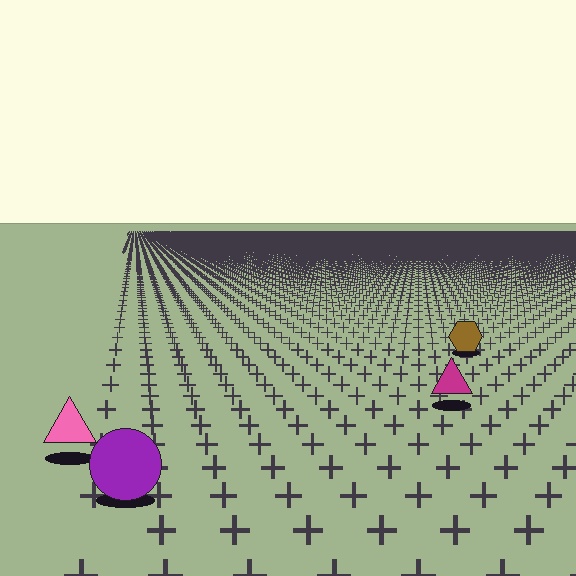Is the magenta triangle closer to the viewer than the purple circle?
No. The purple circle is closer — you can tell from the texture gradient: the ground texture is coarser near it.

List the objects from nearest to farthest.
From nearest to farthest: the purple circle, the pink triangle, the magenta triangle, the brown hexagon.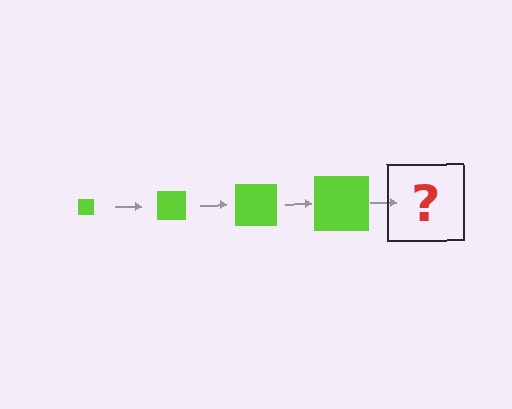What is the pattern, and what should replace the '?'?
The pattern is that the square gets progressively larger each step. The '?' should be a lime square, larger than the previous one.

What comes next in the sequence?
The next element should be a lime square, larger than the previous one.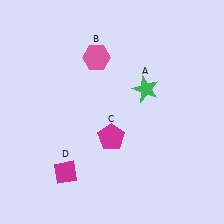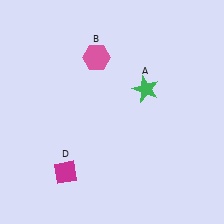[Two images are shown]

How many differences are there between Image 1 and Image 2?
There is 1 difference between the two images.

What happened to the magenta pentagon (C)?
The magenta pentagon (C) was removed in Image 2. It was in the bottom-left area of Image 1.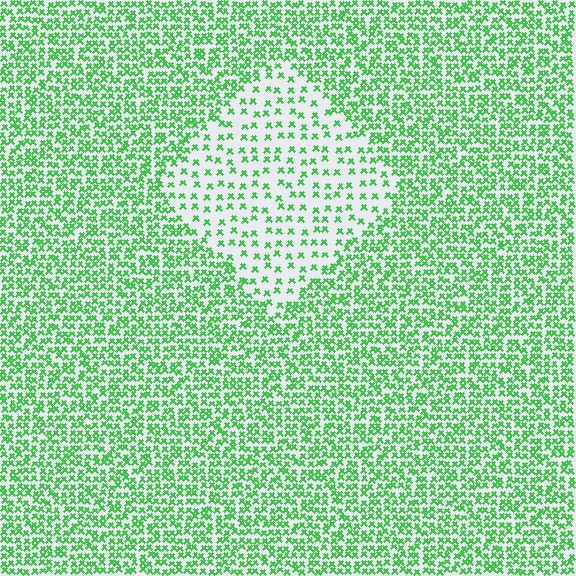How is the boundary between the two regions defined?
The boundary is defined by a change in element density (approximately 2.4x ratio). All elements are the same color, size, and shape.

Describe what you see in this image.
The image contains small green elements arranged at two different densities. A diamond-shaped region is visible where the elements are less densely packed than the surrounding area.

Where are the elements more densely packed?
The elements are more densely packed outside the diamond boundary.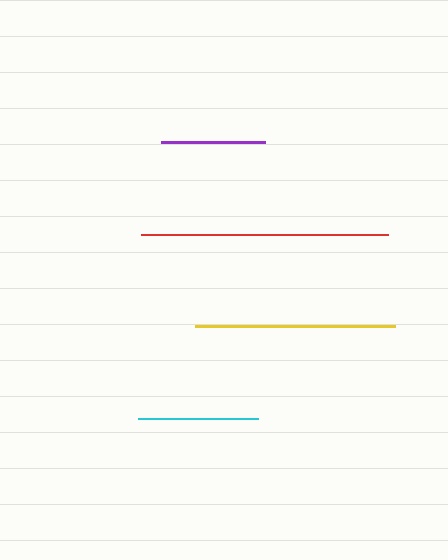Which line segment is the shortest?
The purple line is the shortest at approximately 104 pixels.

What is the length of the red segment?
The red segment is approximately 247 pixels long.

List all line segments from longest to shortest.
From longest to shortest: red, yellow, cyan, purple.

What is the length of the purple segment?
The purple segment is approximately 104 pixels long.